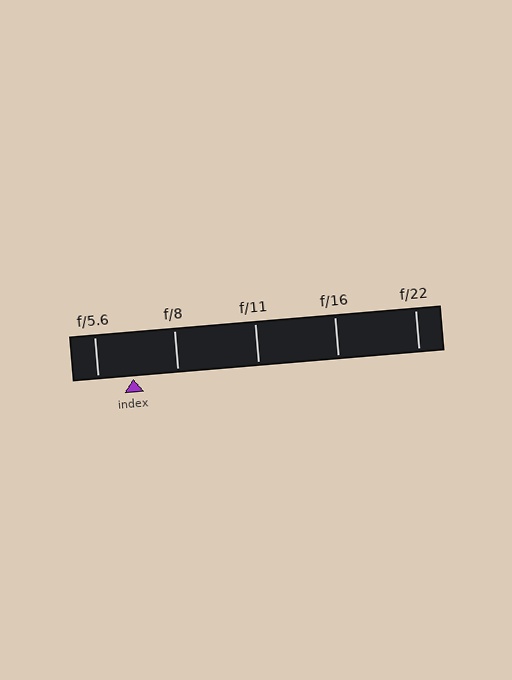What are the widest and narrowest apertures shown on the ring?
The widest aperture shown is f/5.6 and the narrowest is f/22.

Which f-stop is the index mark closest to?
The index mark is closest to f/5.6.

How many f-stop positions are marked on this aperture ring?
There are 5 f-stop positions marked.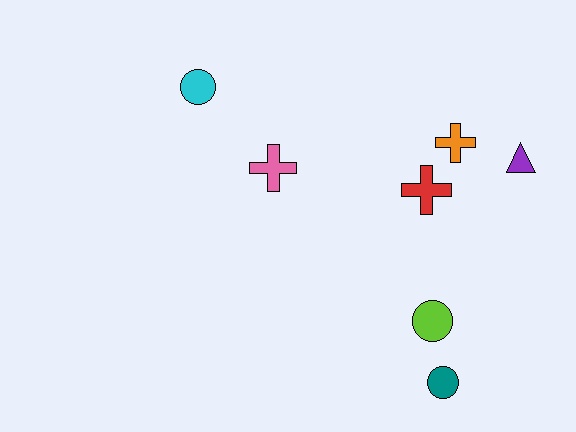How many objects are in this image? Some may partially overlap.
There are 7 objects.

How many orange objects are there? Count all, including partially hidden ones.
There is 1 orange object.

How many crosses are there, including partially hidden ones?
There are 3 crosses.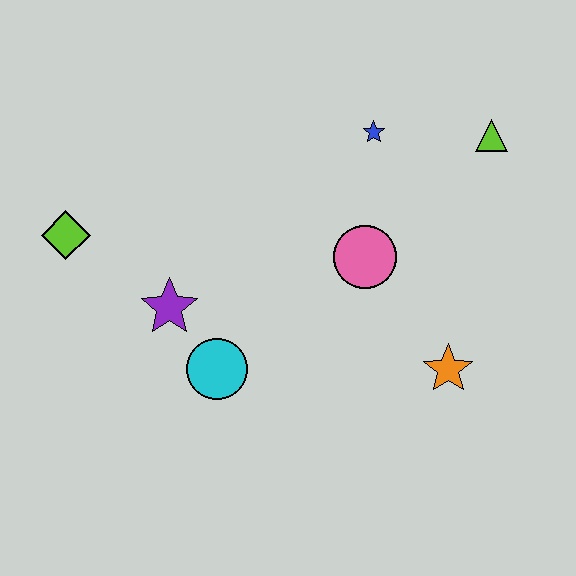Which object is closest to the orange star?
The pink circle is closest to the orange star.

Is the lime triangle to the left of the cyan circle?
No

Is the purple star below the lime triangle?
Yes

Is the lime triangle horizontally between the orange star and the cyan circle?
No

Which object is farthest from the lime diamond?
The lime triangle is farthest from the lime diamond.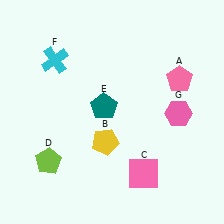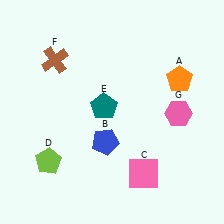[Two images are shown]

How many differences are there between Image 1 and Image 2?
There are 3 differences between the two images.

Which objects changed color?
A changed from pink to orange. B changed from yellow to blue. F changed from cyan to brown.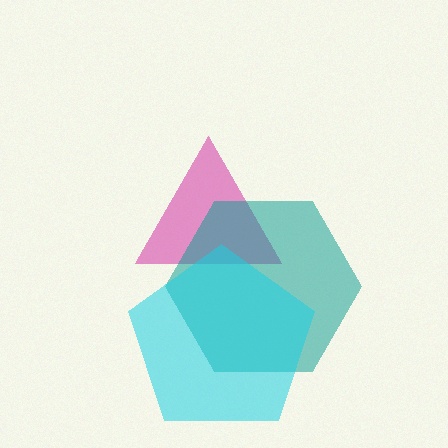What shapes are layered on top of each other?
The layered shapes are: a magenta triangle, a teal hexagon, a cyan pentagon.